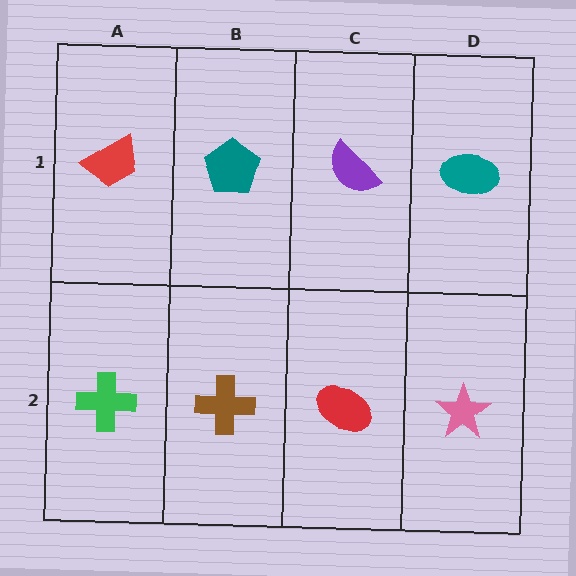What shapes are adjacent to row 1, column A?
A green cross (row 2, column A), a teal pentagon (row 1, column B).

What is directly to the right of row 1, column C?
A teal ellipse.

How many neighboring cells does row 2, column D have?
2.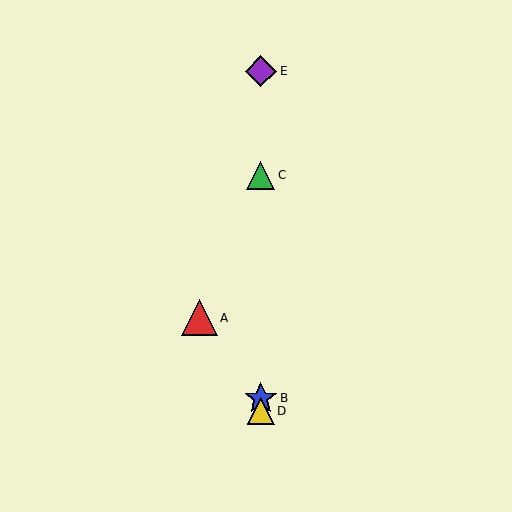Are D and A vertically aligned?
No, D is at x≈261 and A is at x≈199.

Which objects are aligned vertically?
Objects B, C, D, E are aligned vertically.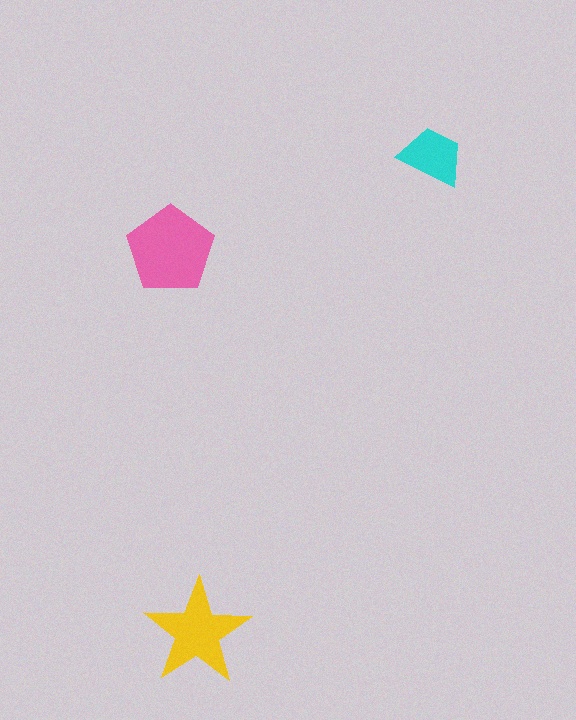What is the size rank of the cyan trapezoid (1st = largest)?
3rd.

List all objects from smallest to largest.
The cyan trapezoid, the yellow star, the pink pentagon.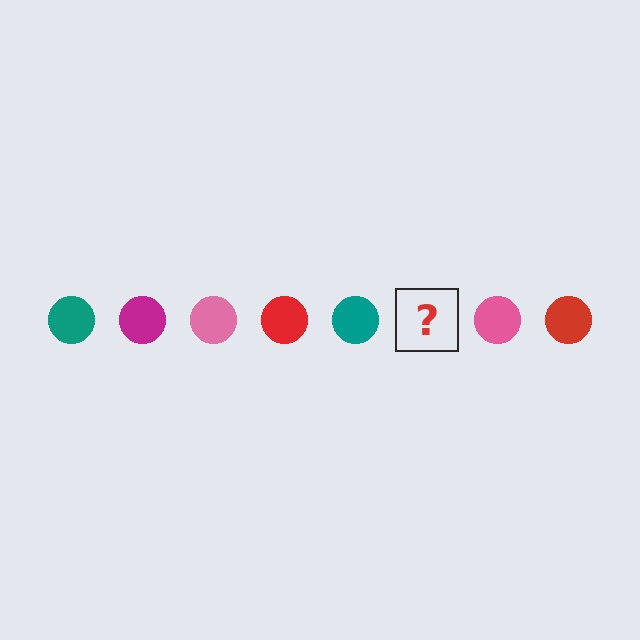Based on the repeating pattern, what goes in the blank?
The blank should be a magenta circle.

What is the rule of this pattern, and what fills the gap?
The rule is that the pattern cycles through teal, magenta, pink, red circles. The gap should be filled with a magenta circle.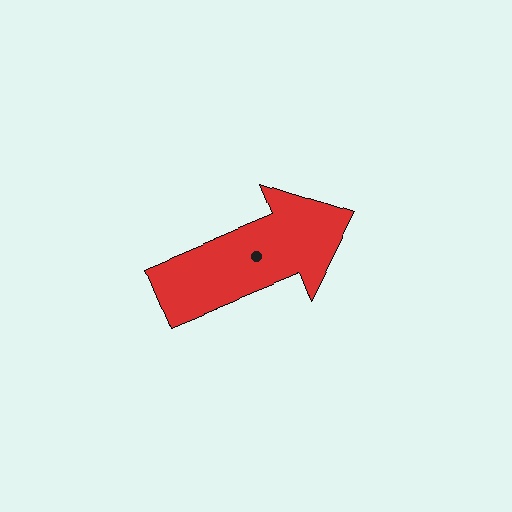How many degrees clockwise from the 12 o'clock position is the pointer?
Approximately 67 degrees.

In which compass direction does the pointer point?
Northeast.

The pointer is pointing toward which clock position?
Roughly 2 o'clock.